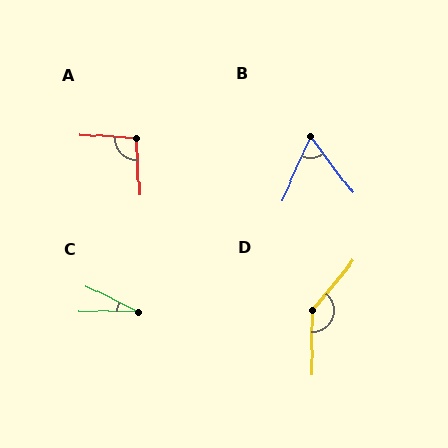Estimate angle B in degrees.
Approximately 61 degrees.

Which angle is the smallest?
C, at approximately 25 degrees.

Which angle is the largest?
D, at approximately 141 degrees.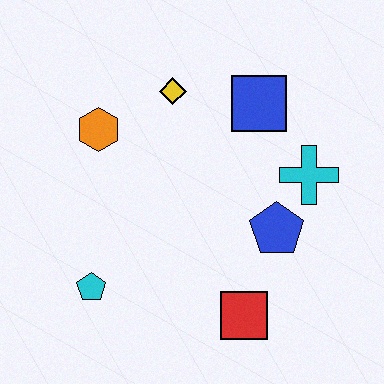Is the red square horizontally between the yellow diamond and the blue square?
Yes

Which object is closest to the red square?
The blue pentagon is closest to the red square.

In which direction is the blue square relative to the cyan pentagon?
The blue square is above the cyan pentagon.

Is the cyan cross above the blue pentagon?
Yes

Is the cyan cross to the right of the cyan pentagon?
Yes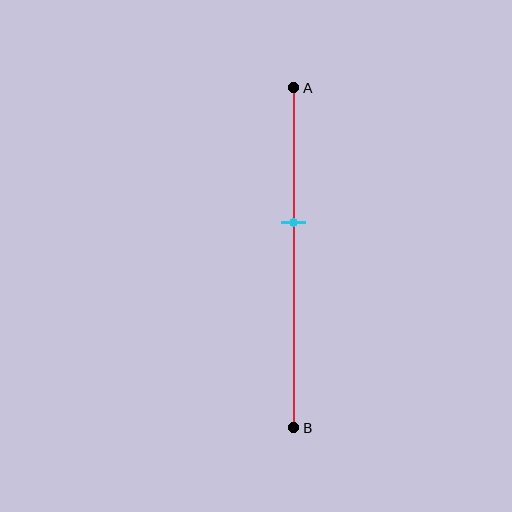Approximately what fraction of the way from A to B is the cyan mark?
The cyan mark is approximately 40% of the way from A to B.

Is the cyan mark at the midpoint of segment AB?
No, the mark is at about 40% from A, not at the 50% midpoint.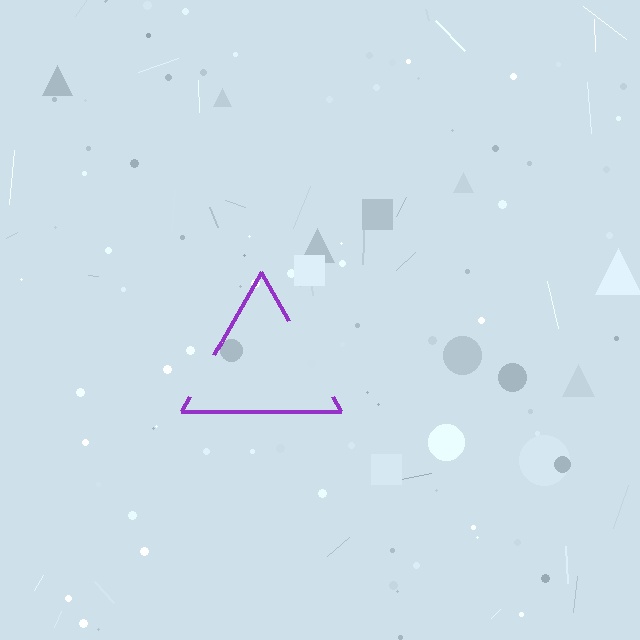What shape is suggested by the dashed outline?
The dashed outline suggests a triangle.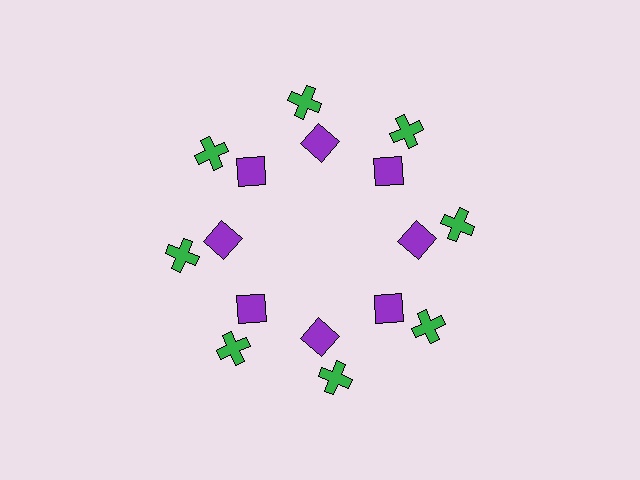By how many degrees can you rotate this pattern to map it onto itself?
The pattern maps onto itself every 45 degrees of rotation.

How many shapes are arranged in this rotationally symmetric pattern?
There are 16 shapes, arranged in 8 groups of 2.